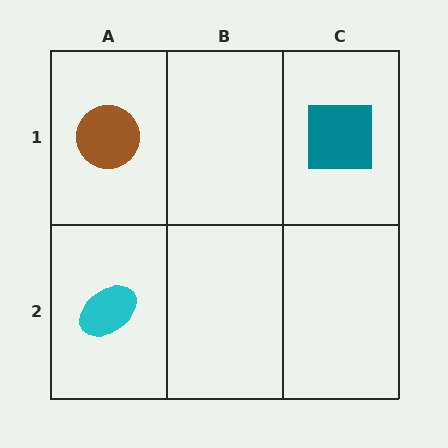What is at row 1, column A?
A brown circle.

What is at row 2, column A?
A cyan ellipse.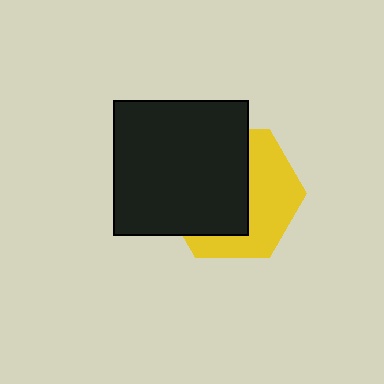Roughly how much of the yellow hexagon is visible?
A small part of it is visible (roughly 44%).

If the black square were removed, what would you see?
You would see the complete yellow hexagon.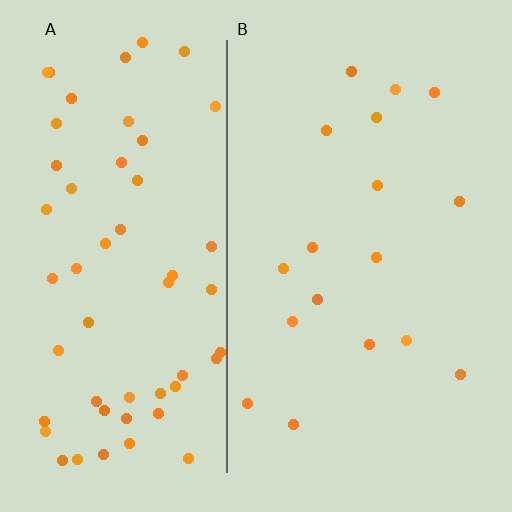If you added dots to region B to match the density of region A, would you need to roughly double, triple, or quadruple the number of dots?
Approximately triple.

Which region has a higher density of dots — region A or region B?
A (the left).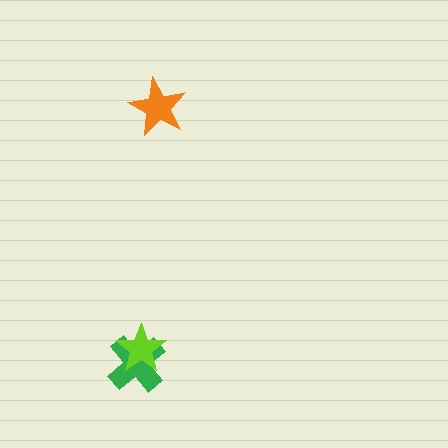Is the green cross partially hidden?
Yes, it is partially covered by another shape.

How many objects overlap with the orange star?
0 objects overlap with the orange star.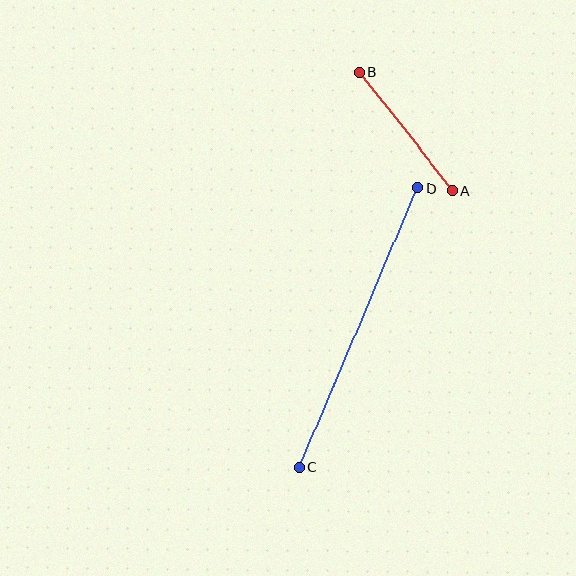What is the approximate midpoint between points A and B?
The midpoint is at approximately (406, 131) pixels.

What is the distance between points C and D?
The distance is approximately 303 pixels.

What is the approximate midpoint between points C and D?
The midpoint is at approximately (359, 328) pixels.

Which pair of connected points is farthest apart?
Points C and D are farthest apart.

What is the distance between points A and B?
The distance is approximately 150 pixels.